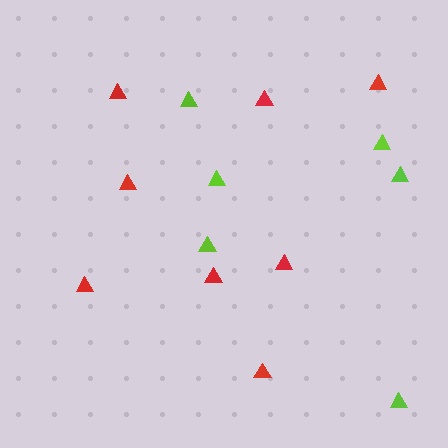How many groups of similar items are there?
There are 2 groups: one group of red triangles (8) and one group of lime triangles (6).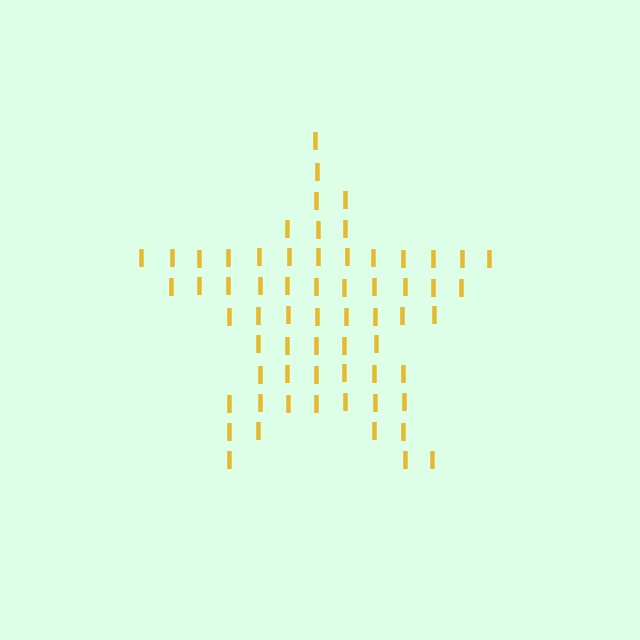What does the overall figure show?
The overall figure shows a star.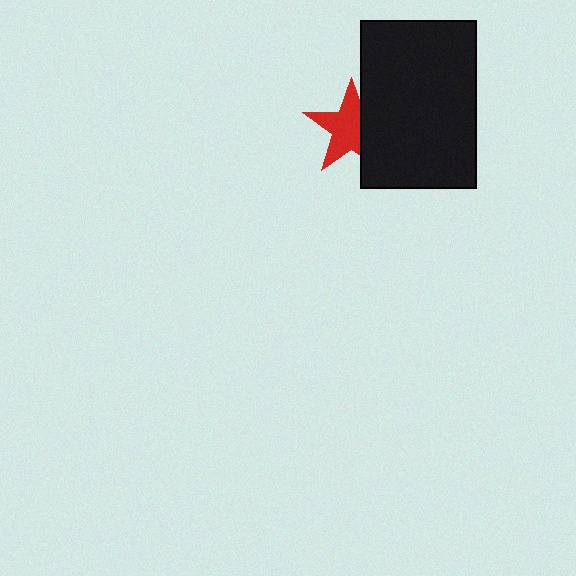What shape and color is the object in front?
The object in front is a black rectangle.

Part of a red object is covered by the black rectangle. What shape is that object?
It is a star.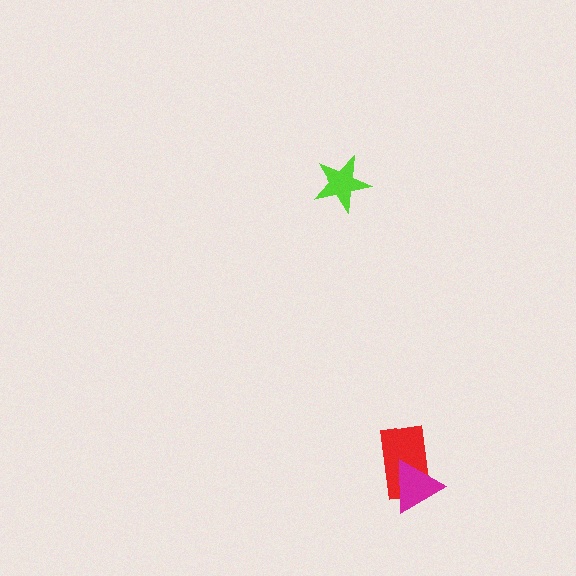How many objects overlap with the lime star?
0 objects overlap with the lime star.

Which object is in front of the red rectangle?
The magenta triangle is in front of the red rectangle.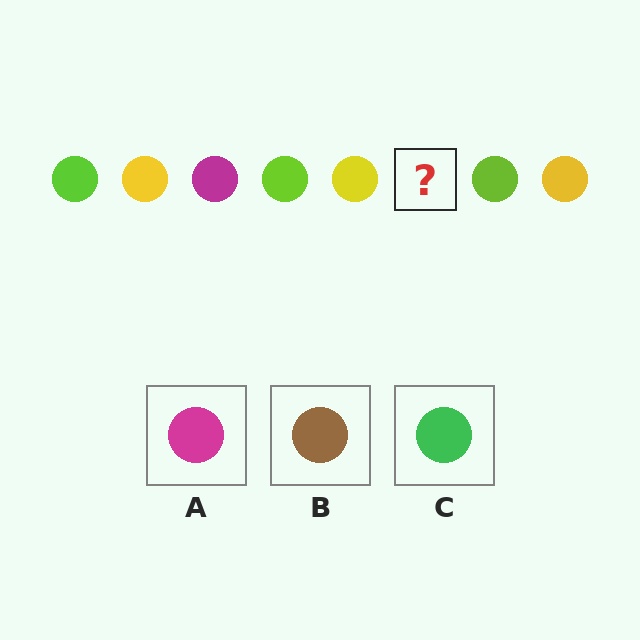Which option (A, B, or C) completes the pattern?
A.